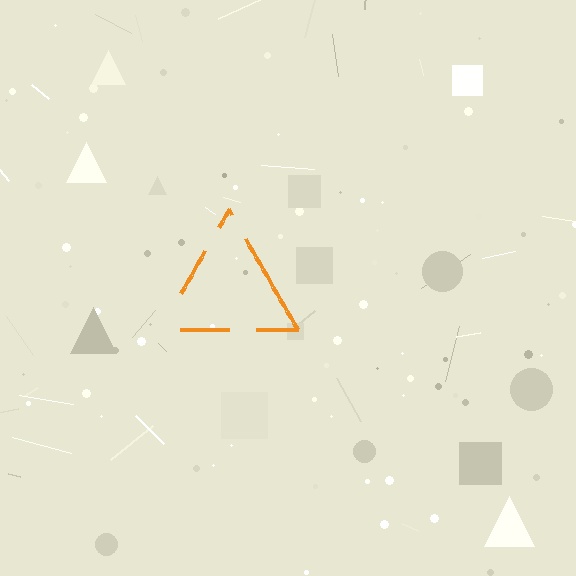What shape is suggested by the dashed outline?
The dashed outline suggests a triangle.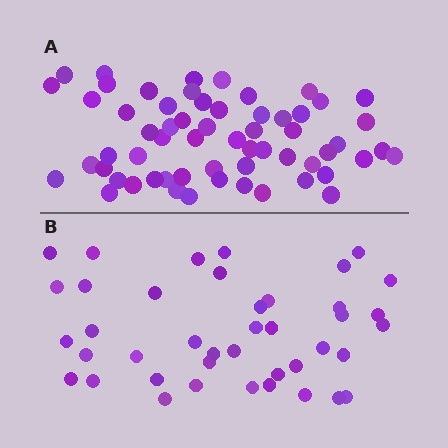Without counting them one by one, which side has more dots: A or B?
Region A (the top region) has more dots.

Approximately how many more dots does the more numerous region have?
Region A has approximately 20 more dots than region B.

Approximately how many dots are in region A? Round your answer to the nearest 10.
About 60 dots.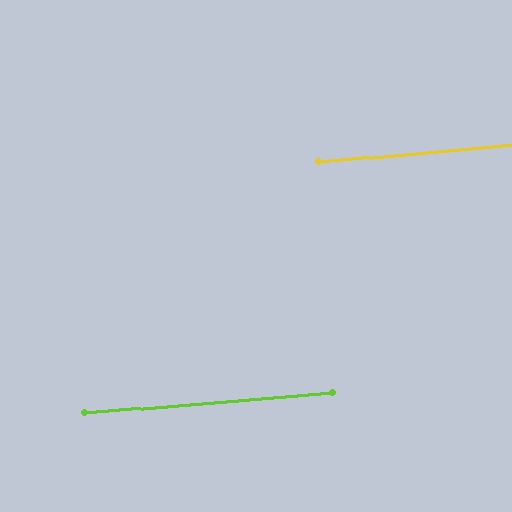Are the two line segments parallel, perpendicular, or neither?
Parallel — their directions differ by only 0.5°.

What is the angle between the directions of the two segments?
Approximately 0 degrees.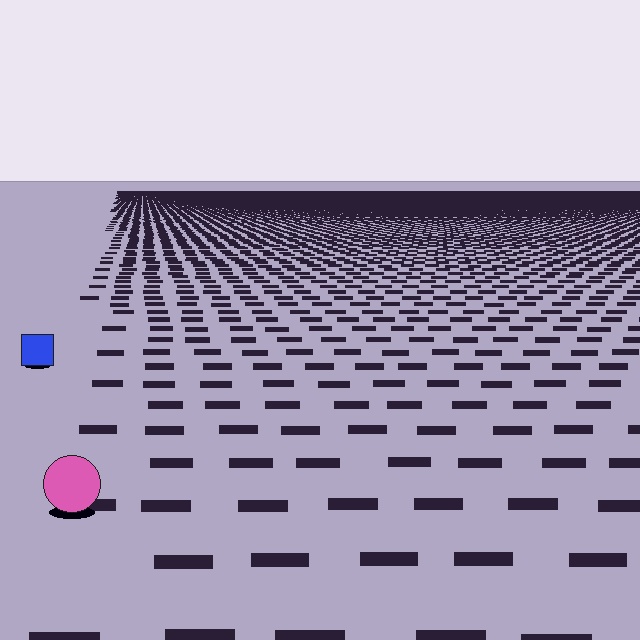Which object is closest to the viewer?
The pink circle is closest. The texture marks near it are larger and more spread out.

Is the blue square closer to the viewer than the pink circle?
No. The pink circle is closer — you can tell from the texture gradient: the ground texture is coarser near it.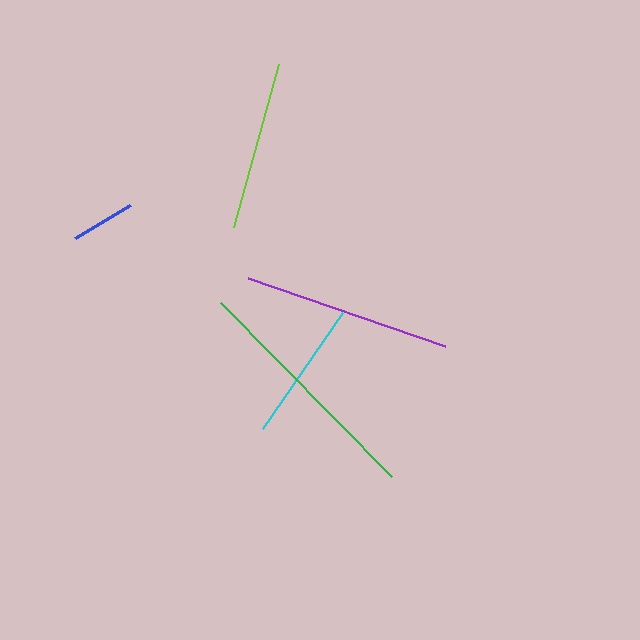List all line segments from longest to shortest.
From longest to shortest: green, purple, lime, cyan, blue.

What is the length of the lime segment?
The lime segment is approximately 169 pixels long.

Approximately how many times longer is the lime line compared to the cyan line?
The lime line is approximately 1.2 times the length of the cyan line.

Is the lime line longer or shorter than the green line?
The green line is longer than the lime line.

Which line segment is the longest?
The green line is the longest at approximately 244 pixels.